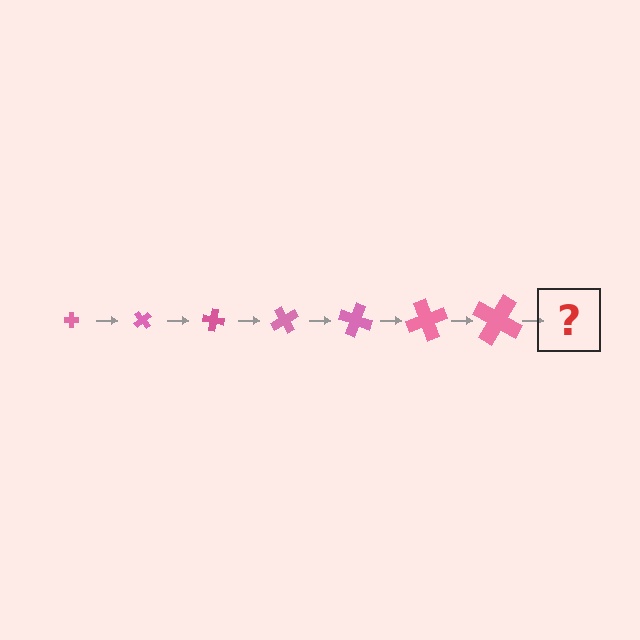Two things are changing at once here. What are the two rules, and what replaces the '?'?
The two rules are that the cross grows larger each step and it rotates 50 degrees each step. The '?' should be a cross, larger than the previous one and rotated 350 degrees from the start.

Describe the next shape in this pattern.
It should be a cross, larger than the previous one and rotated 350 degrees from the start.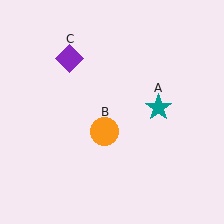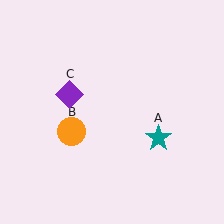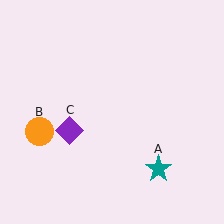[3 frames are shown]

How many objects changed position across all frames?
3 objects changed position: teal star (object A), orange circle (object B), purple diamond (object C).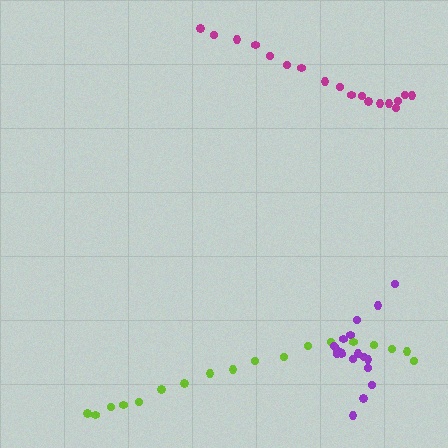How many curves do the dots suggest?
There are 3 distinct paths.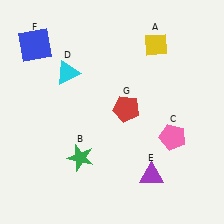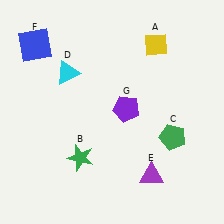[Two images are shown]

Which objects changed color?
C changed from pink to green. G changed from red to purple.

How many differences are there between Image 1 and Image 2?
There are 2 differences between the two images.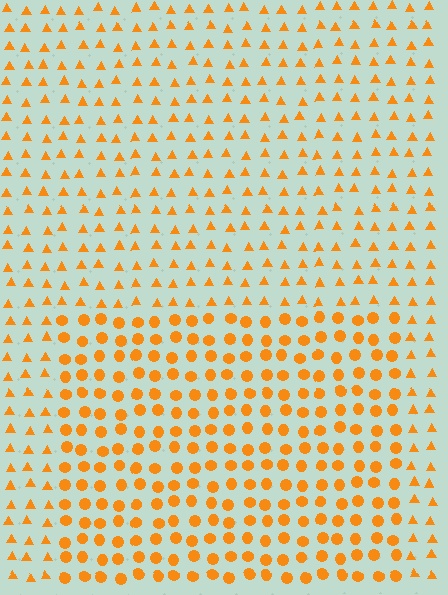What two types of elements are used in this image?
The image uses circles inside the rectangle region and triangles outside it.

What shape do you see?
I see a rectangle.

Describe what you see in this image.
The image is filled with small orange elements arranged in a uniform grid. A rectangle-shaped region contains circles, while the surrounding area contains triangles. The boundary is defined purely by the change in element shape.